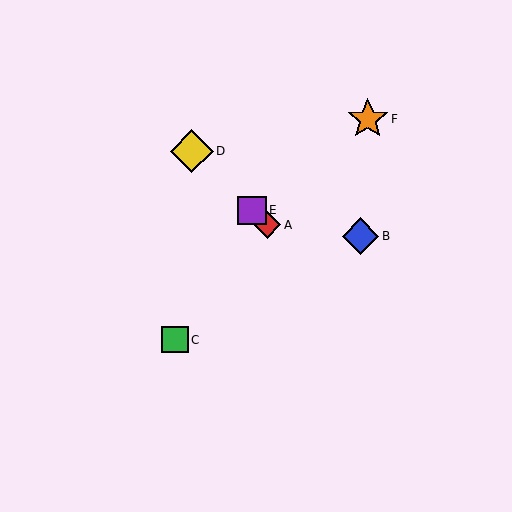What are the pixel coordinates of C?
Object C is at (175, 340).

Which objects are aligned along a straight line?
Objects A, D, E are aligned along a straight line.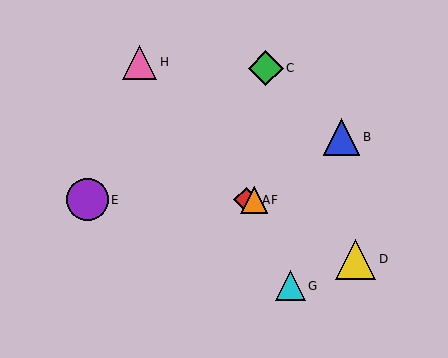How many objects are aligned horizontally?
3 objects (A, E, F) are aligned horizontally.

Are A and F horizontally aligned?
Yes, both are at y≈200.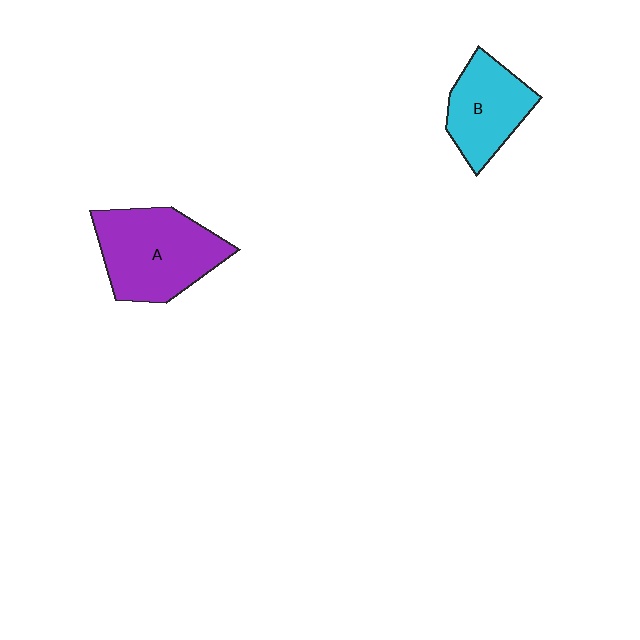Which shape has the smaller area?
Shape B (cyan).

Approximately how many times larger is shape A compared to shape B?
Approximately 1.4 times.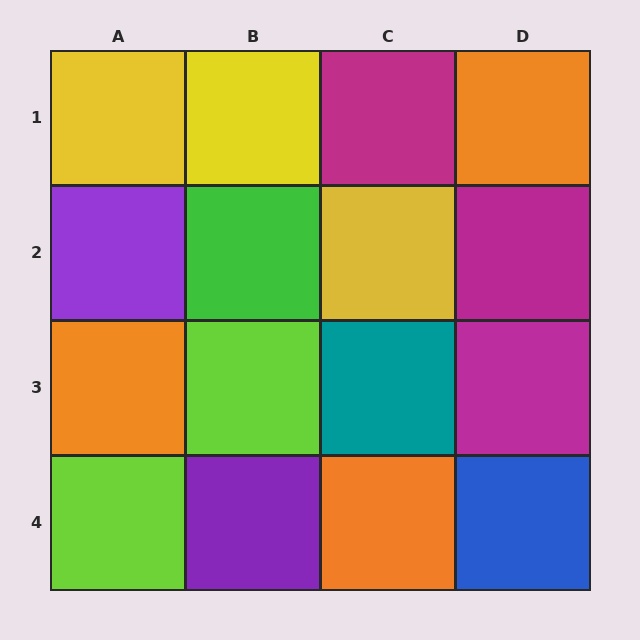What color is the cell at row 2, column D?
Magenta.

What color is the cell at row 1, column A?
Yellow.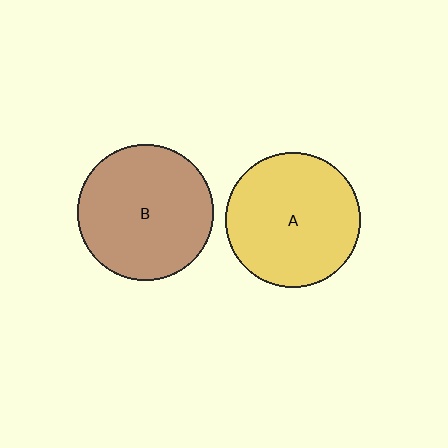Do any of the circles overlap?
No, none of the circles overlap.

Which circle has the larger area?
Circle B (brown).